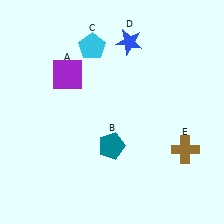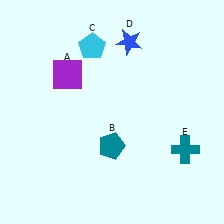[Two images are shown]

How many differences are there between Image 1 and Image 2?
There is 1 difference between the two images.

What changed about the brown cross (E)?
In Image 1, E is brown. In Image 2, it changed to teal.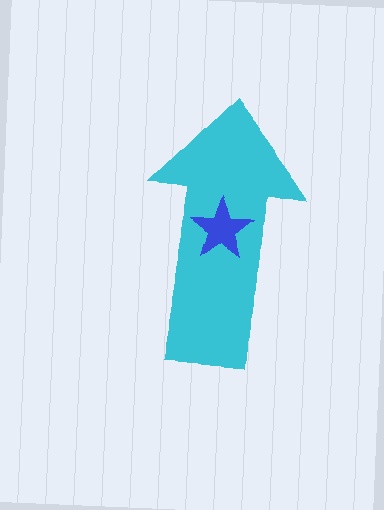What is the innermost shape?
The blue star.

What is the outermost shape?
The cyan arrow.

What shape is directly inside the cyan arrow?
The blue star.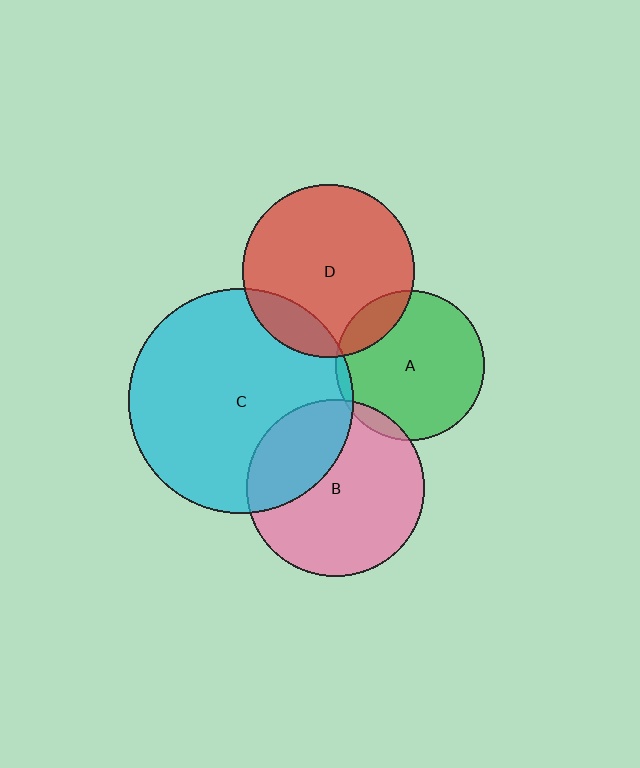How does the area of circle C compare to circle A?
Approximately 2.3 times.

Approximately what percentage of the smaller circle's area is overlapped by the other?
Approximately 15%.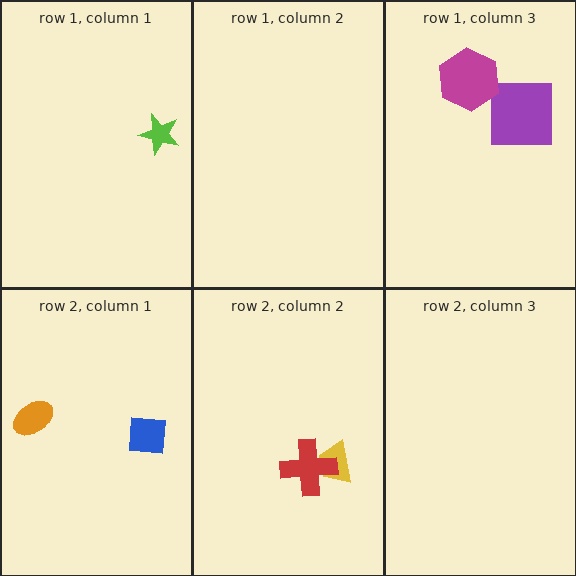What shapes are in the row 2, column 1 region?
The orange ellipse, the blue square.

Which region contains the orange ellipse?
The row 2, column 1 region.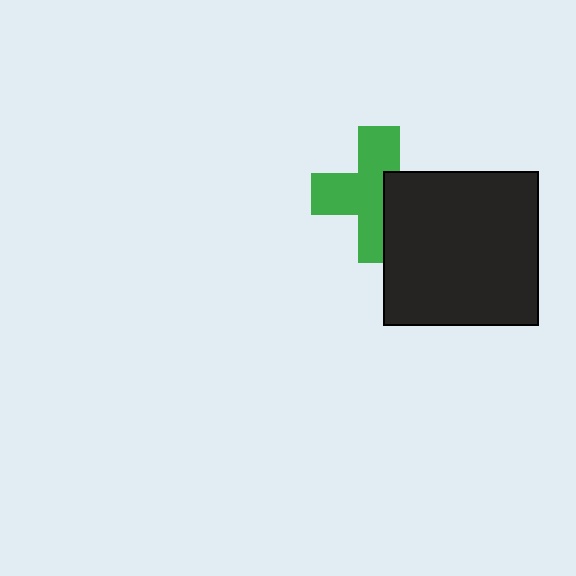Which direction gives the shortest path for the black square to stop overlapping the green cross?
Moving right gives the shortest separation.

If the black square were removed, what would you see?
You would see the complete green cross.